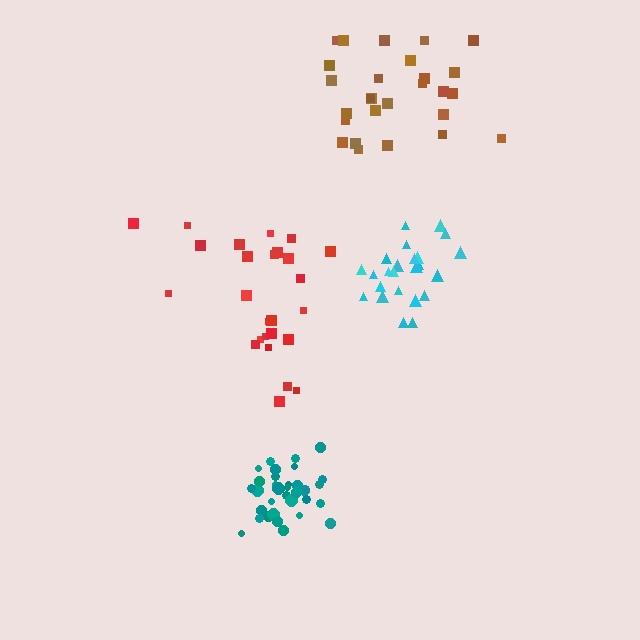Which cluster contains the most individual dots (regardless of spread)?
Teal (35).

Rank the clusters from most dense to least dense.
teal, cyan, brown, red.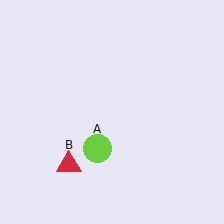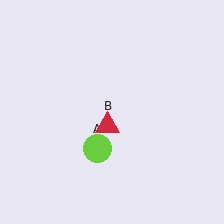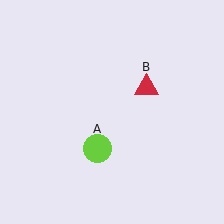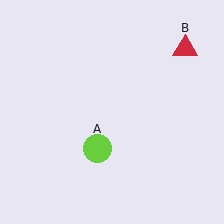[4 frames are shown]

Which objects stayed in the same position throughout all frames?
Lime circle (object A) remained stationary.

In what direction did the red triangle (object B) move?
The red triangle (object B) moved up and to the right.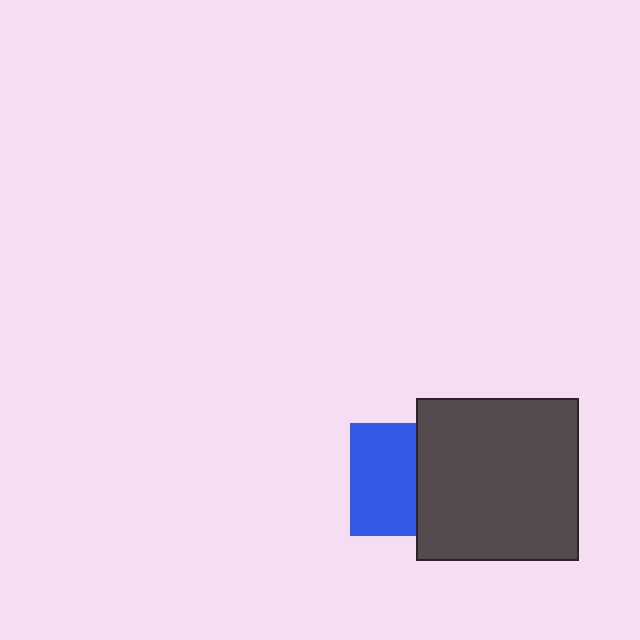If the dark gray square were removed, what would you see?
You would see the complete blue square.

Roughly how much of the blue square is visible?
About half of it is visible (roughly 58%).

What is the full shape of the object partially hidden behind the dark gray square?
The partially hidden object is a blue square.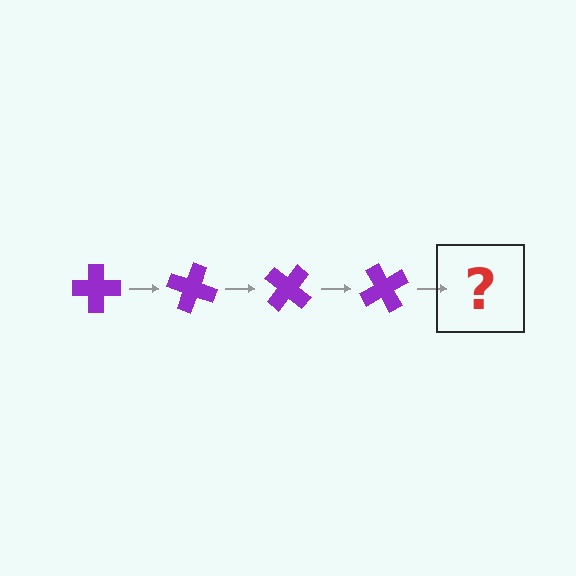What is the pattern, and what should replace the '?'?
The pattern is that the cross rotates 20 degrees each step. The '?' should be a purple cross rotated 80 degrees.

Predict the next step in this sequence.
The next step is a purple cross rotated 80 degrees.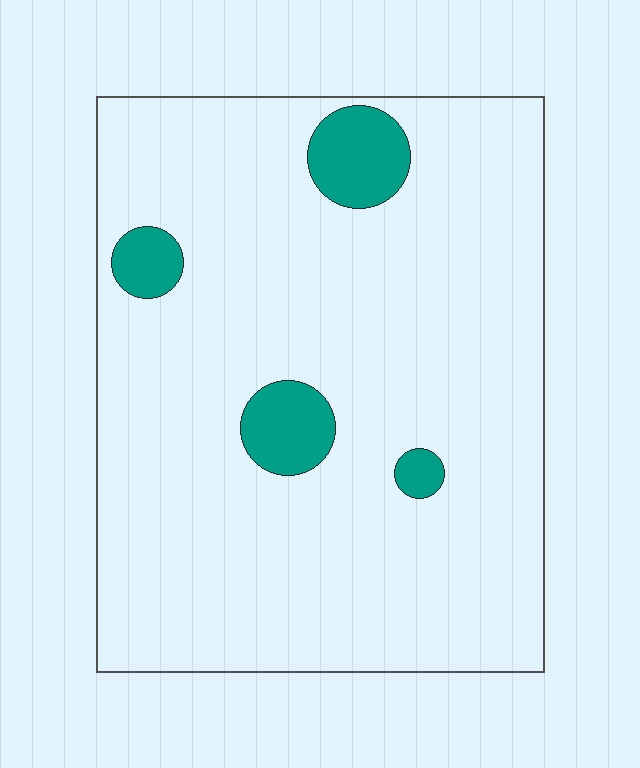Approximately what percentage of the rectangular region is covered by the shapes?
Approximately 10%.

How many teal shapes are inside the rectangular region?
4.